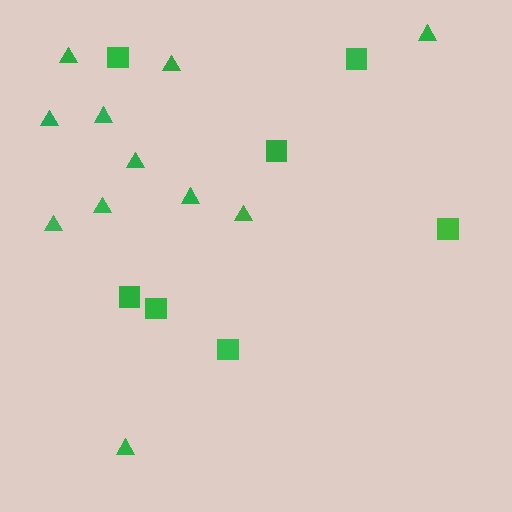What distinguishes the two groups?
There are 2 groups: one group of squares (7) and one group of triangles (11).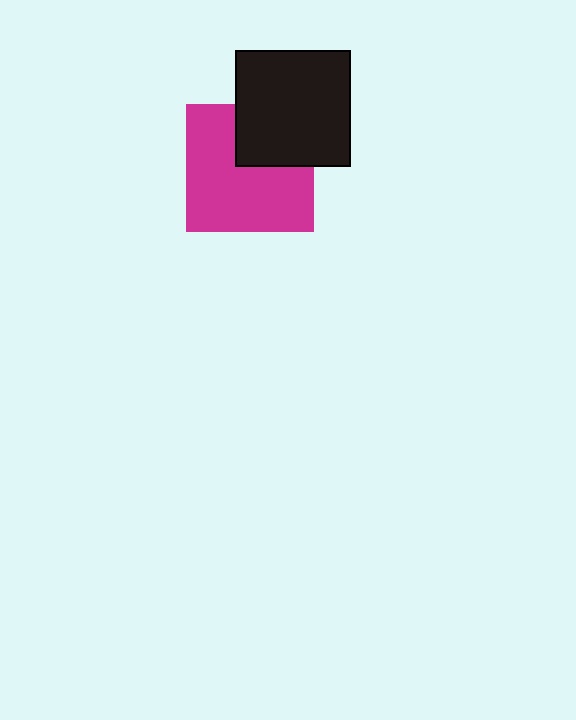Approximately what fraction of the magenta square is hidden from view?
Roughly 30% of the magenta square is hidden behind the black square.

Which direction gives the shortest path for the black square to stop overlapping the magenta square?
Moving up gives the shortest separation.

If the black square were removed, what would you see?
You would see the complete magenta square.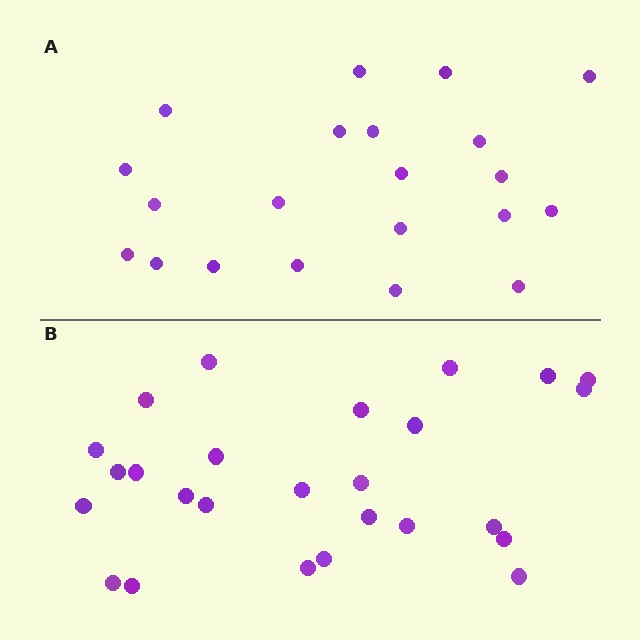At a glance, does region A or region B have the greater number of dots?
Region B (the bottom region) has more dots.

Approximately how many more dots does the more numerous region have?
Region B has about 5 more dots than region A.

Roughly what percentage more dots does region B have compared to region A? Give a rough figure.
About 25% more.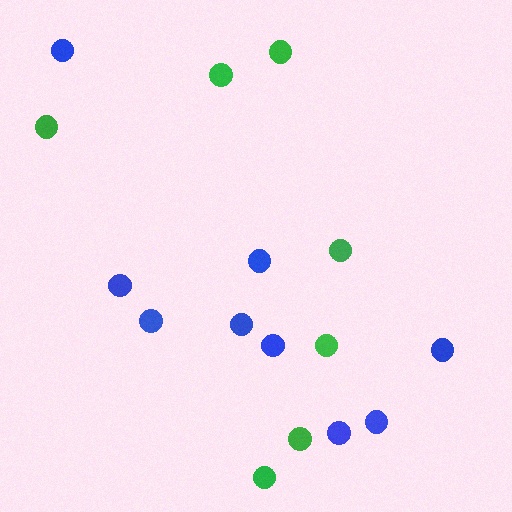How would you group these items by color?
There are 2 groups: one group of green circles (7) and one group of blue circles (9).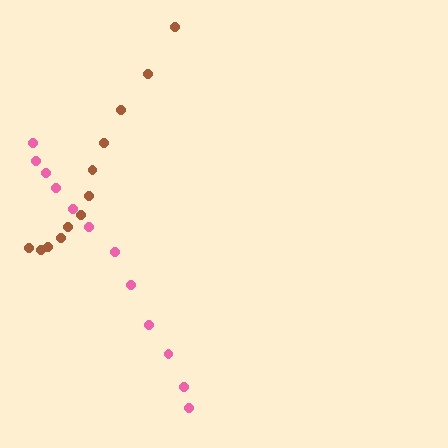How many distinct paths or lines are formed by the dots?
There are 2 distinct paths.